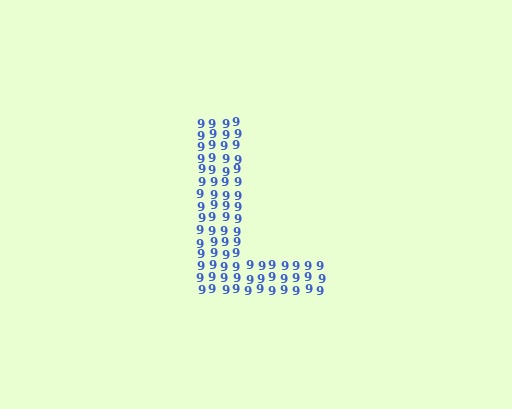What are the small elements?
The small elements are digit 9's.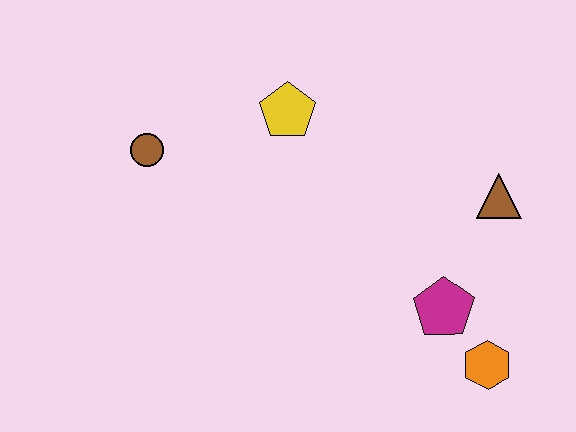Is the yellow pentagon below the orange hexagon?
No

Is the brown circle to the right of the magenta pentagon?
No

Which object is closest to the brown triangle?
The magenta pentagon is closest to the brown triangle.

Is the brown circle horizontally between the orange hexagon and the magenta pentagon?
No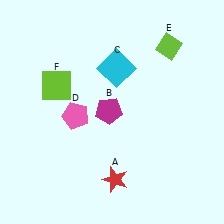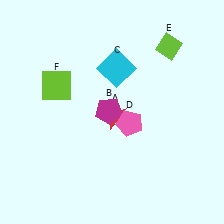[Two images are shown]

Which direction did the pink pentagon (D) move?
The pink pentagon (D) moved right.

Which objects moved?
The objects that moved are: the red star (A), the pink pentagon (D).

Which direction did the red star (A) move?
The red star (A) moved up.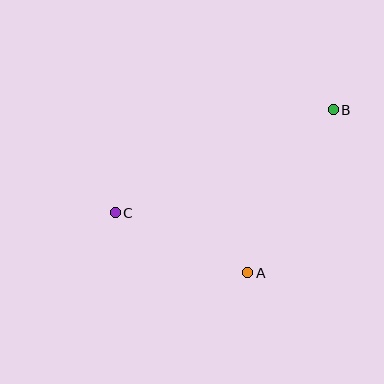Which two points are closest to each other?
Points A and C are closest to each other.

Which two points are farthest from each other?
Points B and C are farthest from each other.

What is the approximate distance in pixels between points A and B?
The distance between A and B is approximately 184 pixels.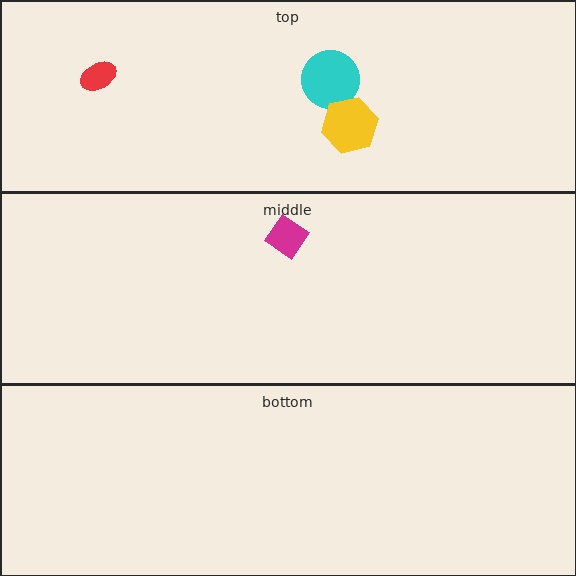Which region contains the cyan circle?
The top region.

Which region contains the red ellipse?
The top region.